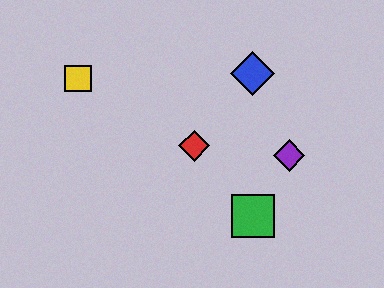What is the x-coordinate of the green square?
The green square is at x≈253.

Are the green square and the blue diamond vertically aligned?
Yes, both are at x≈253.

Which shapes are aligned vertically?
The blue diamond, the green square are aligned vertically.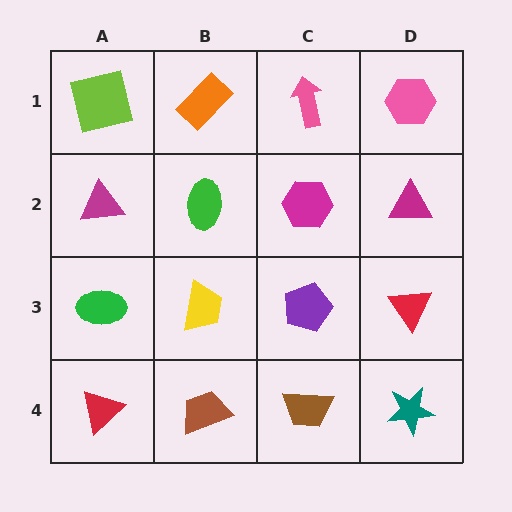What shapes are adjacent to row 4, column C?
A purple pentagon (row 3, column C), a brown trapezoid (row 4, column B), a teal star (row 4, column D).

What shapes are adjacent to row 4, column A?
A green ellipse (row 3, column A), a brown trapezoid (row 4, column B).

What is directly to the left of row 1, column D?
A pink arrow.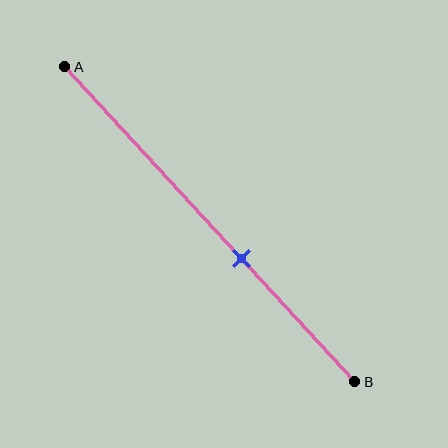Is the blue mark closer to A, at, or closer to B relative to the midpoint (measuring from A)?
The blue mark is closer to point B than the midpoint of segment AB.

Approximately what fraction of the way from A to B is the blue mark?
The blue mark is approximately 60% of the way from A to B.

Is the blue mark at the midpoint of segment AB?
No, the mark is at about 60% from A, not at the 50% midpoint.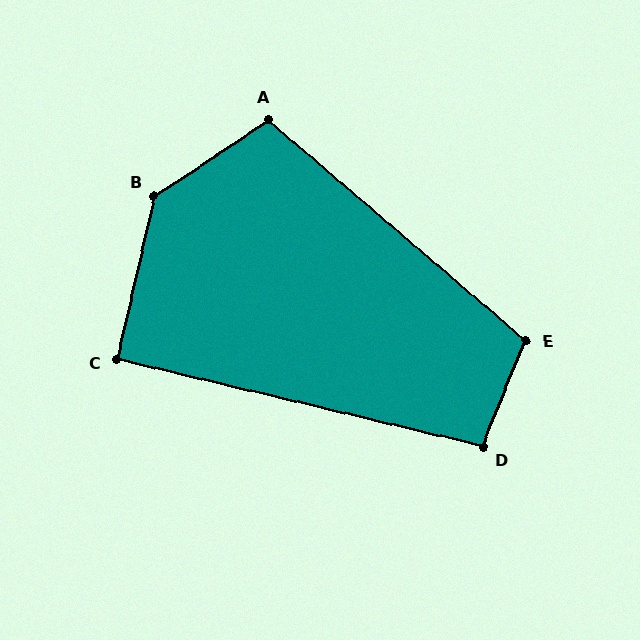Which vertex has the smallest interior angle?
C, at approximately 91 degrees.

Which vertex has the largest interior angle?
B, at approximately 137 degrees.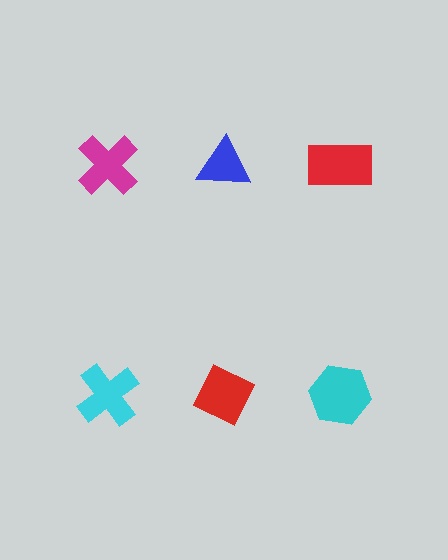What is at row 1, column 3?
A red rectangle.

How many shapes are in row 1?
3 shapes.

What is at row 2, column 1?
A cyan cross.